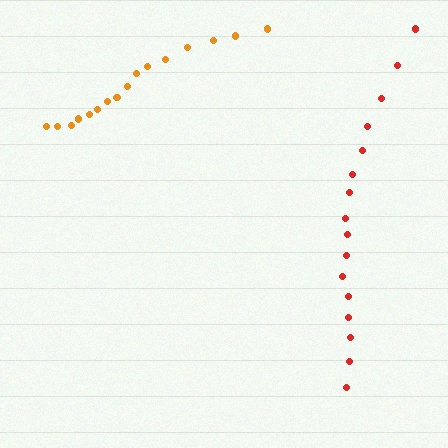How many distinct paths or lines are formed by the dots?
There are 2 distinct paths.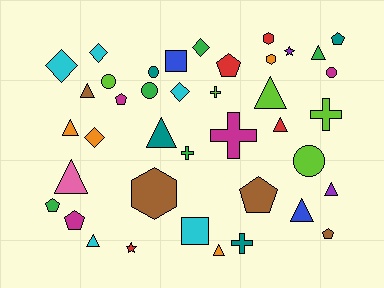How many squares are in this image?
There are 2 squares.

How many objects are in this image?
There are 40 objects.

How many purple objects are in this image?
There are 2 purple objects.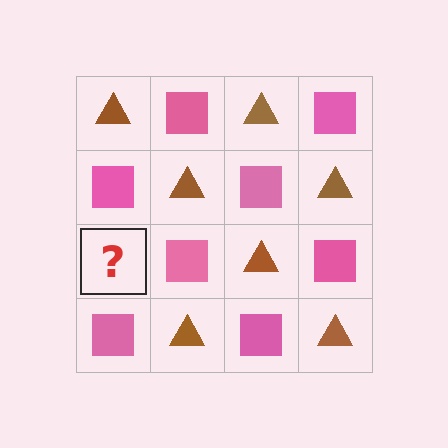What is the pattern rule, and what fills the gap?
The rule is that it alternates brown triangle and pink square in a checkerboard pattern. The gap should be filled with a brown triangle.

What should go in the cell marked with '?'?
The missing cell should contain a brown triangle.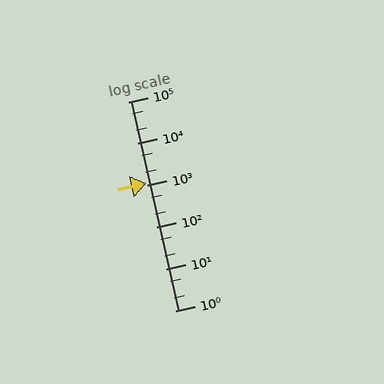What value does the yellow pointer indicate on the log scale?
The pointer indicates approximately 1100.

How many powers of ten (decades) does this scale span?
The scale spans 5 decades, from 1 to 100000.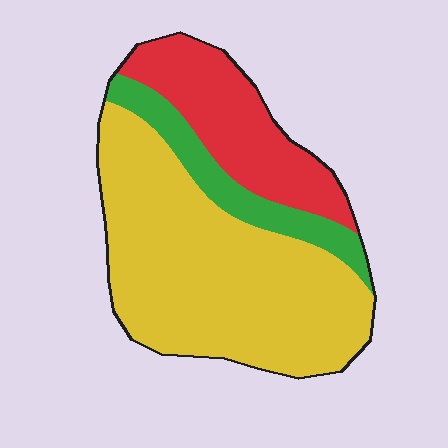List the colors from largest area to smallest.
From largest to smallest: yellow, red, green.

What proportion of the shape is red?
Red takes up about one quarter (1/4) of the shape.